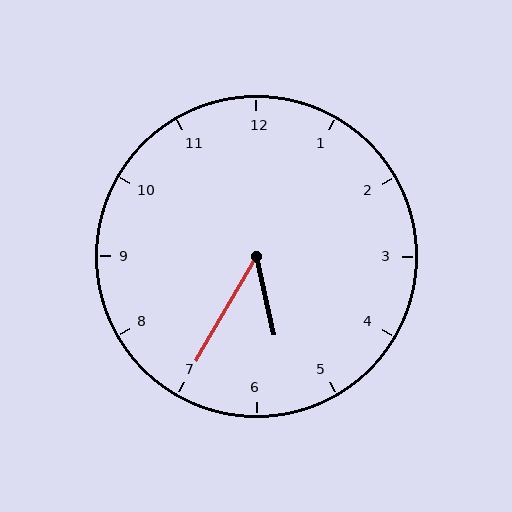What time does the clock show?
5:35.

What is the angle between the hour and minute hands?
Approximately 42 degrees.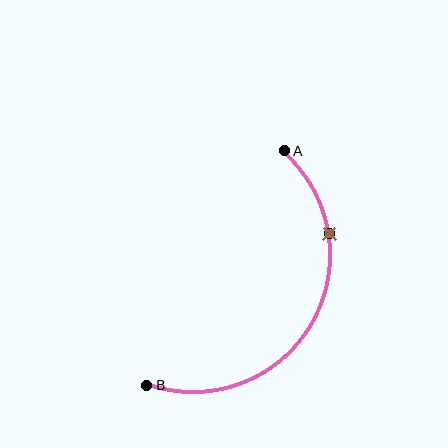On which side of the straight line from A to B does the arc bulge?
The arc bulges to the right of the straight line connecting A and B.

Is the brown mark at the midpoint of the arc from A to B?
No. The brown mark lies on the arc but is closer to endpoint A. The arc midpoint would be at the point on the curve equidistant along the arc from both A and B.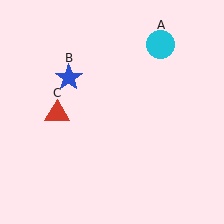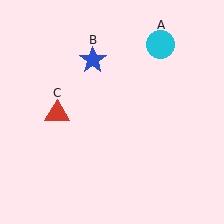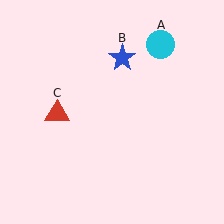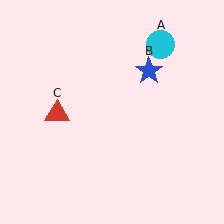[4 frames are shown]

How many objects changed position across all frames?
1 object changed position: blue star (object B).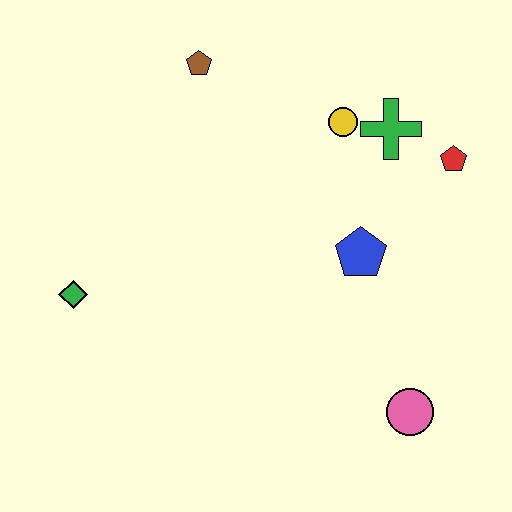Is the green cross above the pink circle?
Yes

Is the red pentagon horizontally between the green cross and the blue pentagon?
No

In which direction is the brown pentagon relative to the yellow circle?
The brown pentagon is to the left of the yellow circle.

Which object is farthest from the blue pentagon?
The green diamond is farthest from the blue pentagon.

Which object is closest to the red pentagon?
The green cross is closest to the red pentagon.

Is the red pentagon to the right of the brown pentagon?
Yes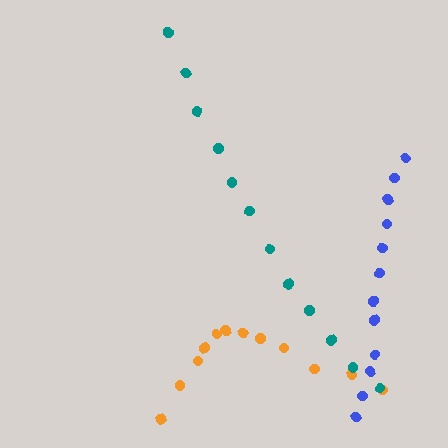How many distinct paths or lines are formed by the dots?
There are 3 distinct paths.